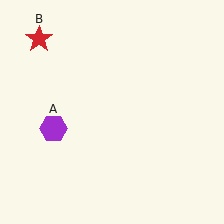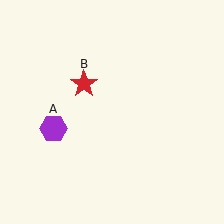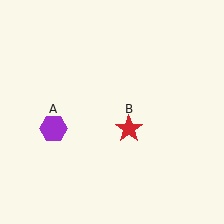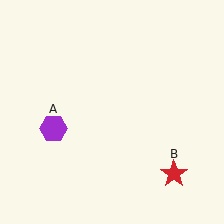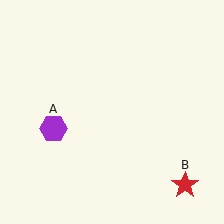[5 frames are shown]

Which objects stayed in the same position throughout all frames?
Purple hexagon (object A) remained stationary.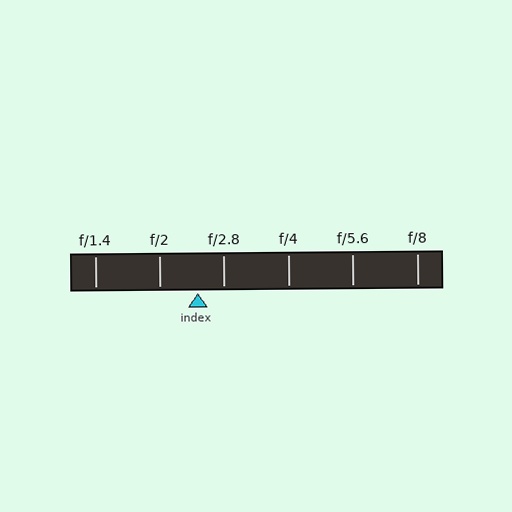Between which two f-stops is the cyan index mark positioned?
The index mark is between f/2 and f/2.8.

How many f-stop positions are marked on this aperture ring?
There are 6 f-stop positions marked.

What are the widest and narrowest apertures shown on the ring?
The widest aperture shown is f/1.4 and the narrowest is f/8.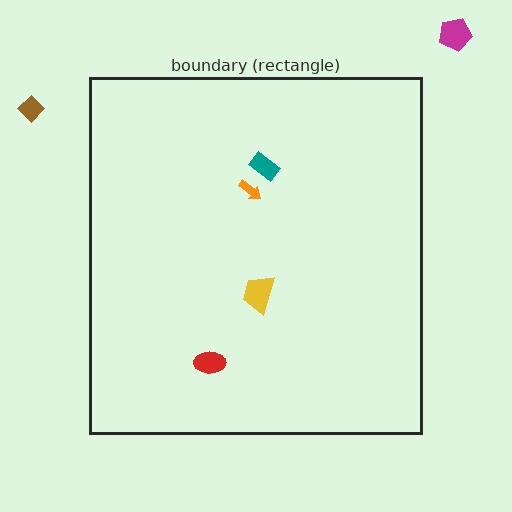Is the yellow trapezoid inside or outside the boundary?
Inside.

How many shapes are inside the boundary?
4 inside, 2 outside.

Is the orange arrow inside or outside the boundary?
Inside.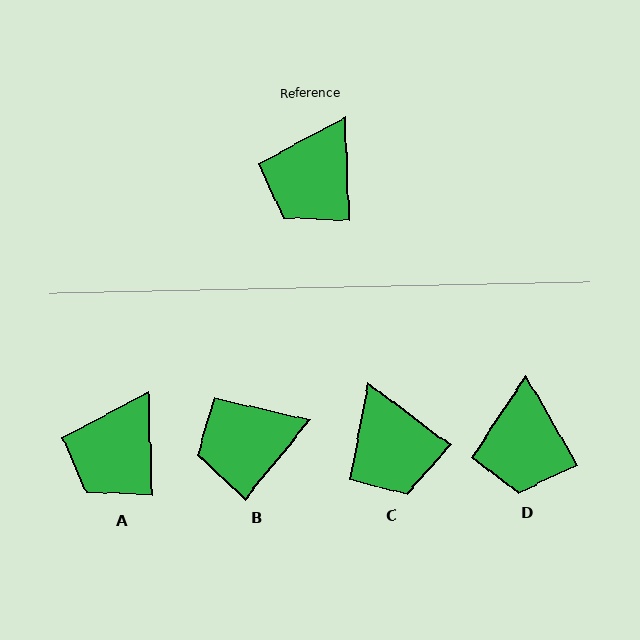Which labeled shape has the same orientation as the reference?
A.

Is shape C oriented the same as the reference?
No, it is off by about 51 degrees.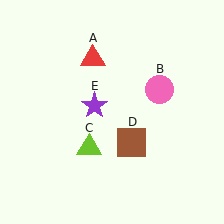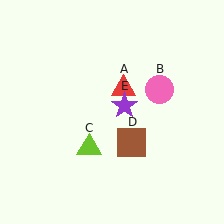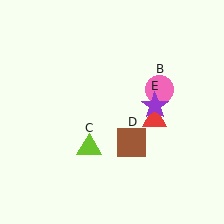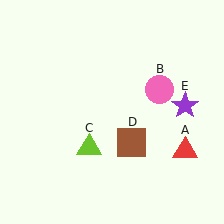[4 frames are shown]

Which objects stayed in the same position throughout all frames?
Pink circle (object B) and lime triangle (object C) and brown square (object D) remained stationary.